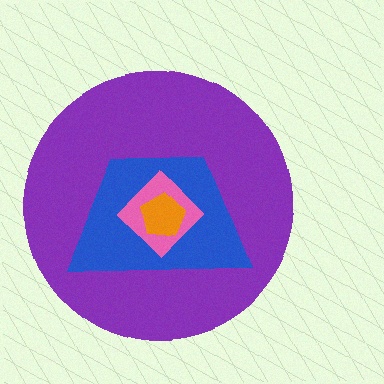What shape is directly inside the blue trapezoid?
The pink diamond.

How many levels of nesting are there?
4.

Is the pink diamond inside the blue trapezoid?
Yes.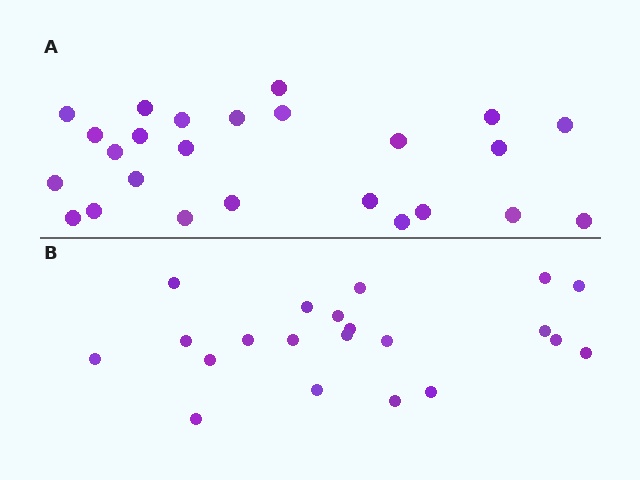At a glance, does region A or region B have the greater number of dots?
Region A (the top region) has more dots.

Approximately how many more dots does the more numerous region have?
Region A has about 4 more dots than region B.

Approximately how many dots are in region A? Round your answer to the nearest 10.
About 20 dots. (The exact count is 25, which rounds to 20.)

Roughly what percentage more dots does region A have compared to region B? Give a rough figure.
About 20% more.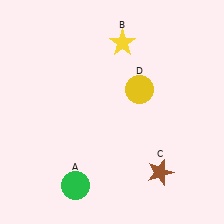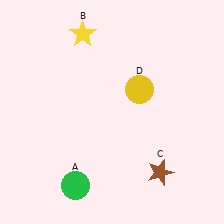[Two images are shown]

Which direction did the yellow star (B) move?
The yellow star (B) moved left.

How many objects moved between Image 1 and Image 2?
1 object moved between the two images.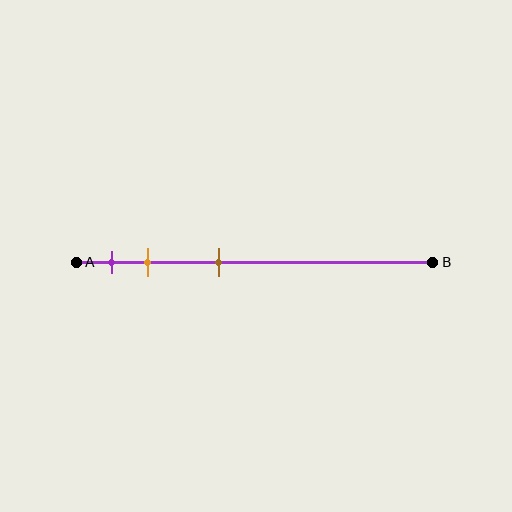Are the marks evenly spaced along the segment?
No, the marks are not evenly spaced.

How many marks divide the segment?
There are 3 marks dividing the segment.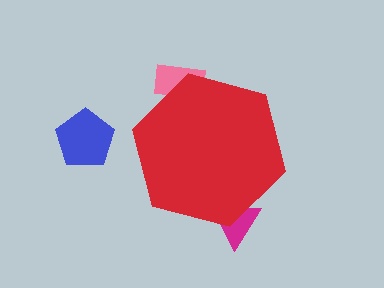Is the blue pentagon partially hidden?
No, the blue pentagon is fully visible.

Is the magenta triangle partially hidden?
Yes, the magenta triangle is partially hidden behind the red hexagon.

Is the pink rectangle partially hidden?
Yes, the pink rectangle is partially hidden behind the red hexagon.